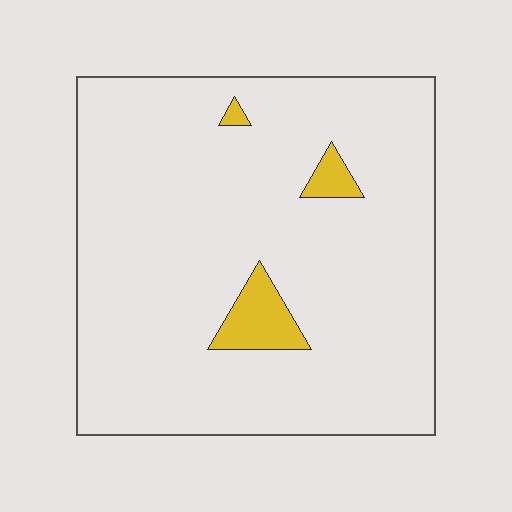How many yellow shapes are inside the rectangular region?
3.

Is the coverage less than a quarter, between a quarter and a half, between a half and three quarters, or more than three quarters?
Less than a quarter.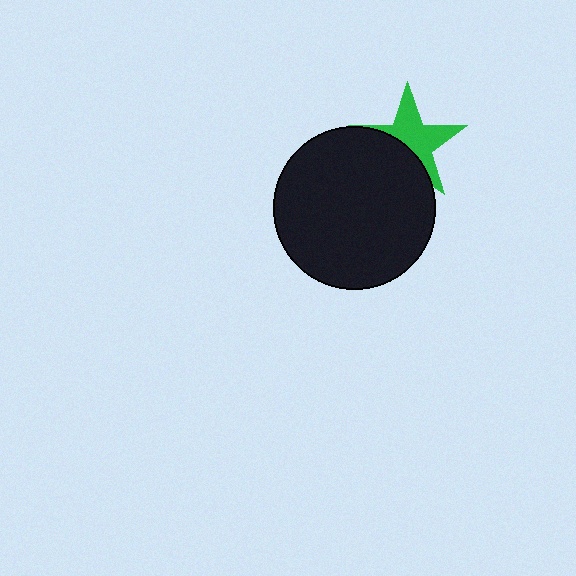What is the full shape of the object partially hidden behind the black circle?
The partially hidden object is a green star.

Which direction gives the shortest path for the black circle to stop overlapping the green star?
Moving down gives the shortest separation.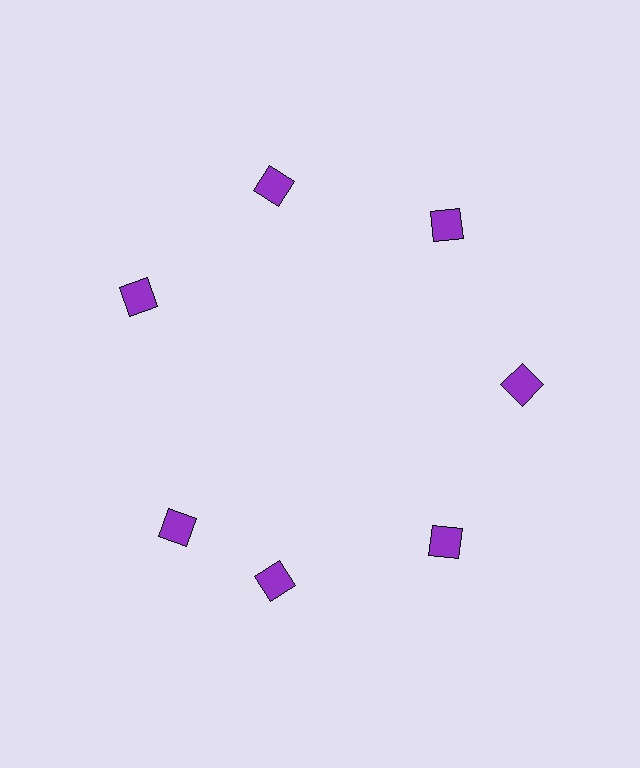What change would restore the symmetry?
The symmetry would be restored by rotating it back into even spacing with its neighbors so that all 7 diamonds sit at equal angles and equal distance from the center.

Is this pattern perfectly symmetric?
No. The 7 purple diamonds are arranged in a ring, but one element near the 8 o'clock position is rotated out of alignment along the ring, breaking the 7-fold rotational symmetry.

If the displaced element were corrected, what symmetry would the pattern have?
It would have 7-fold rotational symmetry — the pattern would map onto itself every 51 degrees.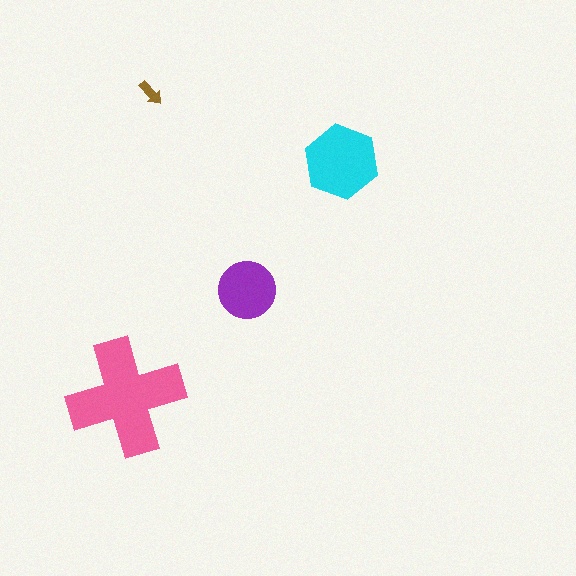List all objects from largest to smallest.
The pink cross, the cyan hexagon, the purple circle, the brown arrow.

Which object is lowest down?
The pink cross is bottommost.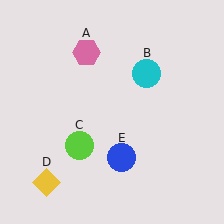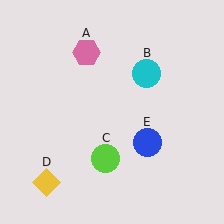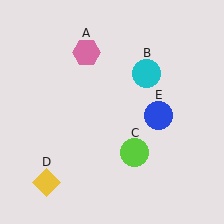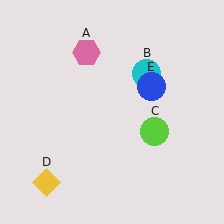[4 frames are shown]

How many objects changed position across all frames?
2 objects changed position: lime circle (object C), blue circle (object E).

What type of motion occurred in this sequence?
The lime circle (object C), blue circle (object E) rotated counterclockwise around the center of the scene.